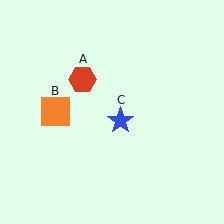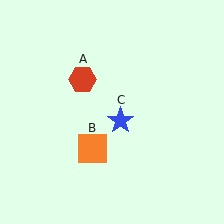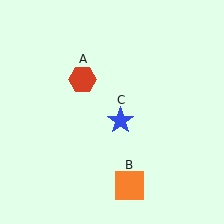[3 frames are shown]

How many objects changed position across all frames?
1 object changed position: orange square (object B).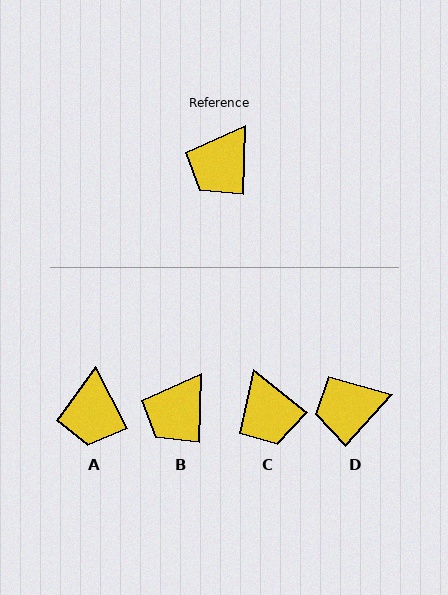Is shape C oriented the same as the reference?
No, it is off by about 54 degrees.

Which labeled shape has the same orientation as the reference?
B.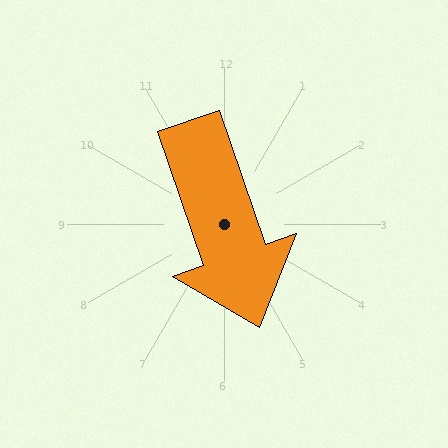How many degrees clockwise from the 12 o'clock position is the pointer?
Approximately 161 degrees.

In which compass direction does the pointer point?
South.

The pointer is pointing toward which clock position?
Roughly 5 o'clock.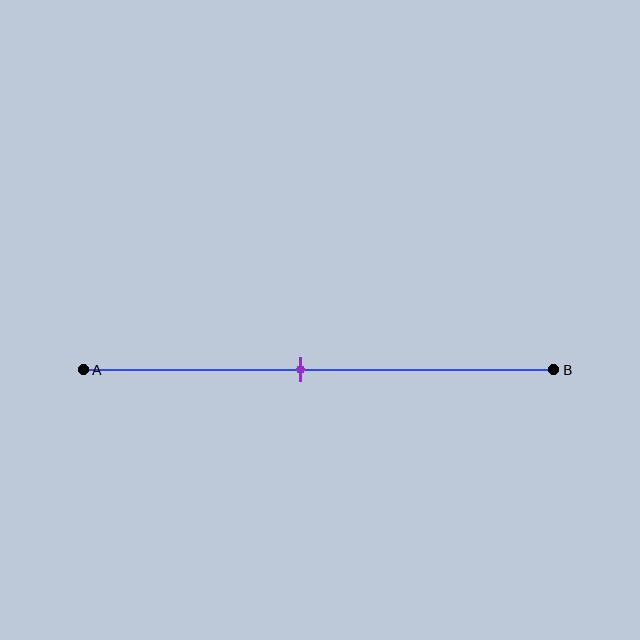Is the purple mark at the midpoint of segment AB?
No, the mark is at about 45% from A, not at the 50% midpoint.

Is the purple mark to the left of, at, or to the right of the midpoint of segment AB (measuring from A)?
The purple mark is to the left of the midpoint of segment AB.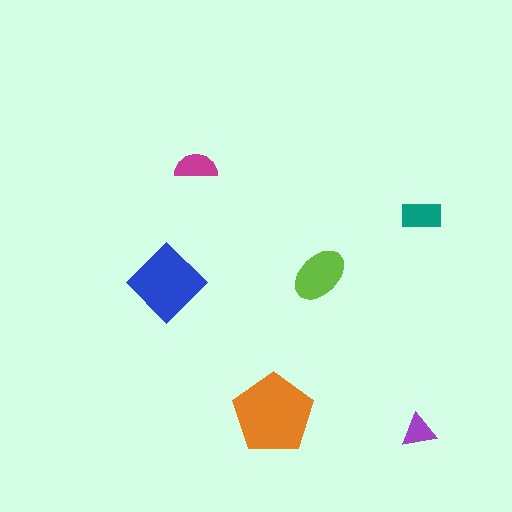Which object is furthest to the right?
The teal rectangle is rightmost.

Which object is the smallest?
The purple triangle.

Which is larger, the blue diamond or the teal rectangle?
The blue diamond.